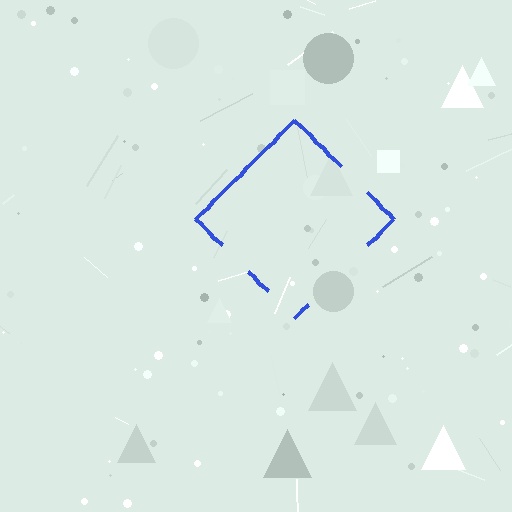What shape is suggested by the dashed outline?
The dashed outline suggests a diamond.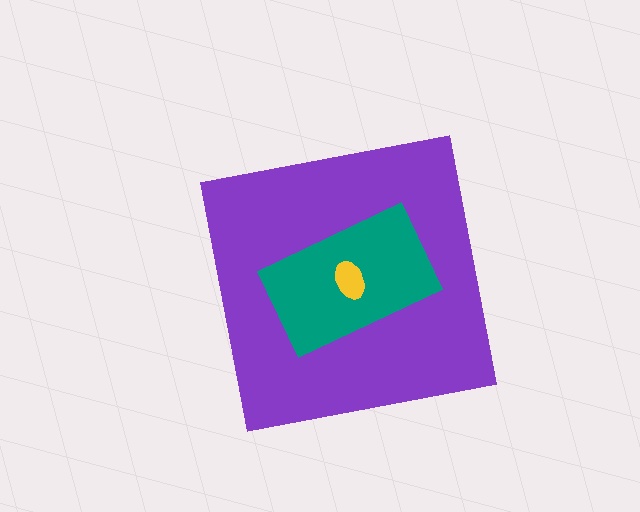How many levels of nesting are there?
3.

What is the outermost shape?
The purple square.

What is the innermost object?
The yellow ellipse.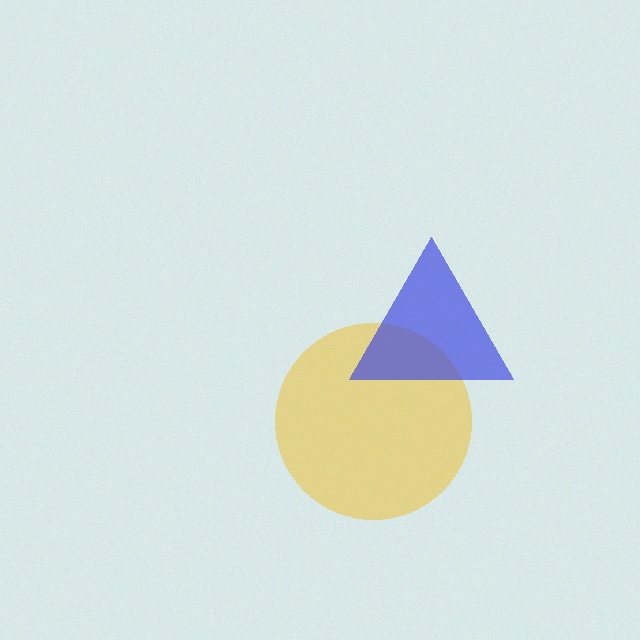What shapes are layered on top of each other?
The layered shapes are: a yellow circle, a blue triangle.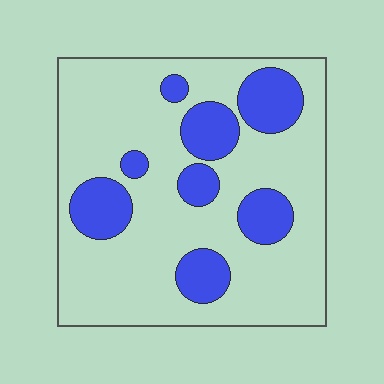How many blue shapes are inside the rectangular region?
8.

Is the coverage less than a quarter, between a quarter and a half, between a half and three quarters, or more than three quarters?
Less than a quarter.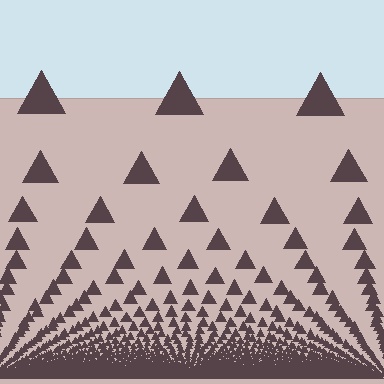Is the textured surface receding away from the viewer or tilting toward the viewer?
The surface appears to tilt toward the viewer. Texture elements get larger and sparser toward the top.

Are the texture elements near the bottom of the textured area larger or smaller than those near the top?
Smaller. The gradient is inverted — elements near the bottom are smaller and denser.